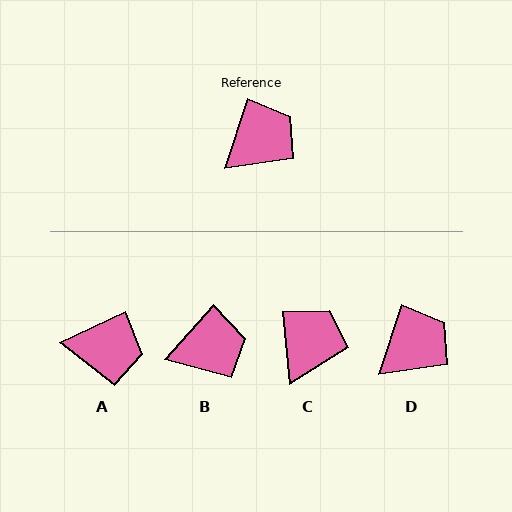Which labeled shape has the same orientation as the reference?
D.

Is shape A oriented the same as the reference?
No, it is off by about 46 degrees.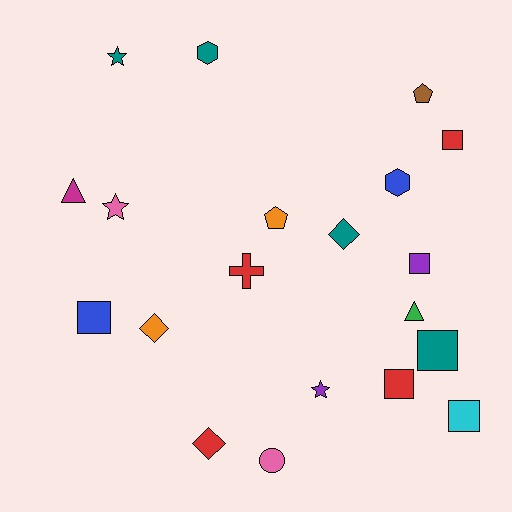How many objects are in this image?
There are 20 objects.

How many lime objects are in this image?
There are no lime objects.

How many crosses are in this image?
There is 1 cross.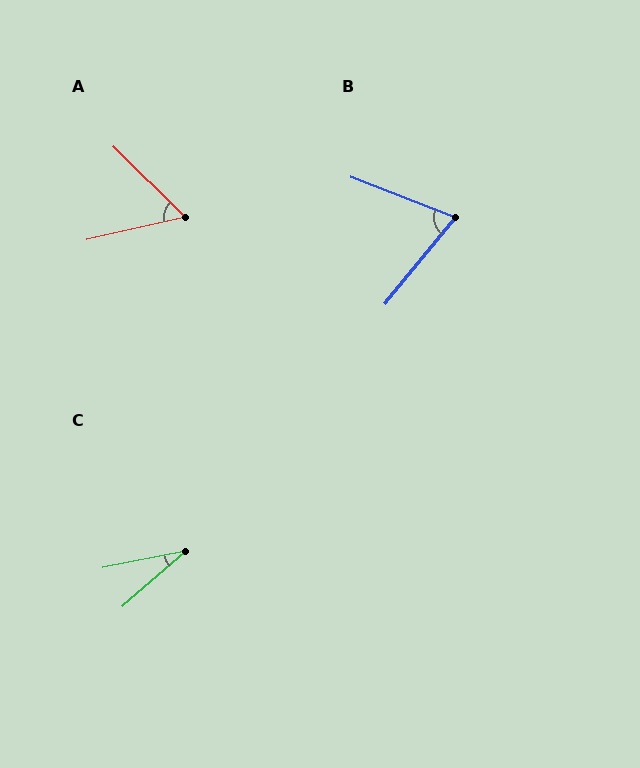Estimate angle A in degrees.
Approximately 57 degrees.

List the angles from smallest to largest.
C (30°), A (57°), B (72°).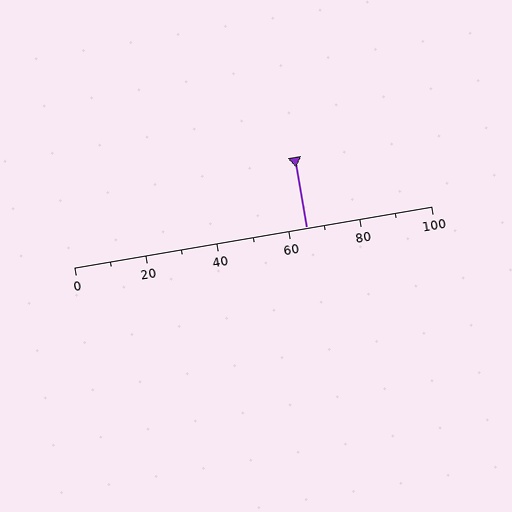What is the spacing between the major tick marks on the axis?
The major ticks are spaced 20 apart.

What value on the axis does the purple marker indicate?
The marker indicates approximately 65.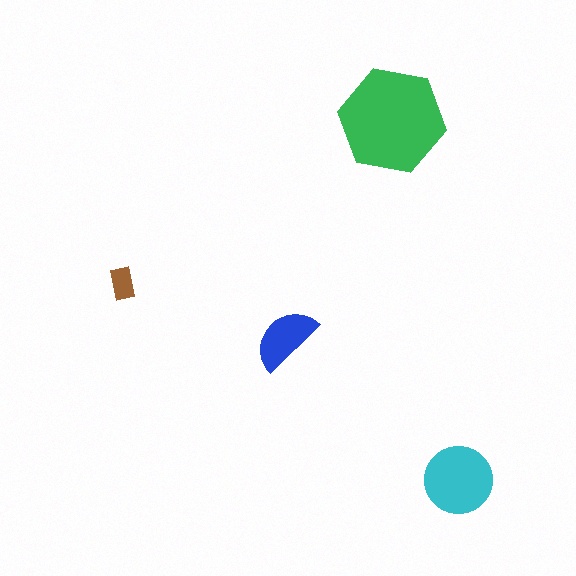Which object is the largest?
The green hexagon.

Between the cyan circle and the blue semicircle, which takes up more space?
The cyan circle.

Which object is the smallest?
The brown rectangle.